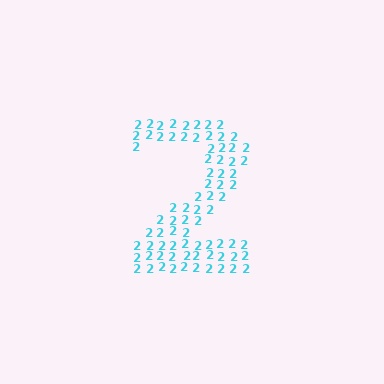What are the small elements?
The small elements are digit 2's.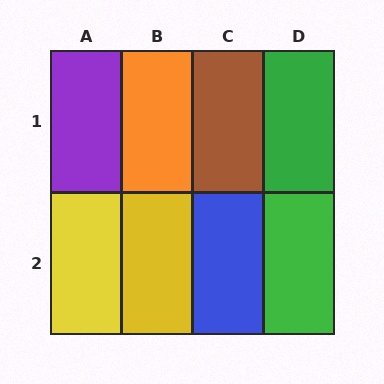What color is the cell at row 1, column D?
Green.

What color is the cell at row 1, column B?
Orange.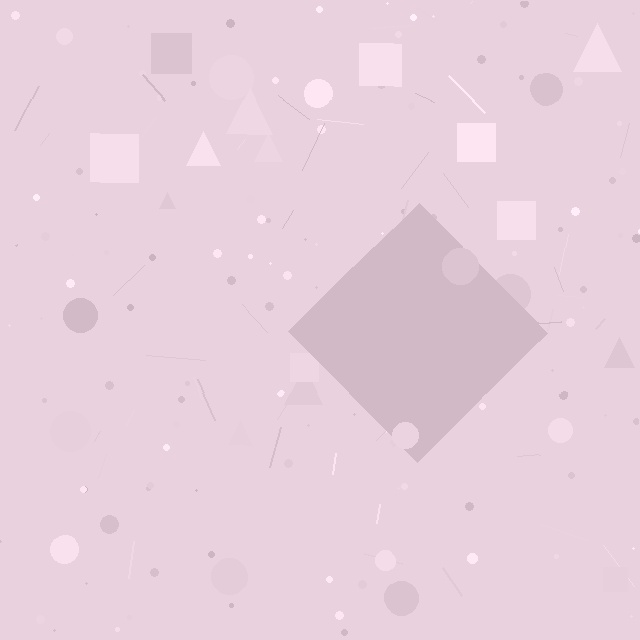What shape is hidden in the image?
A diamond is hidden in the image.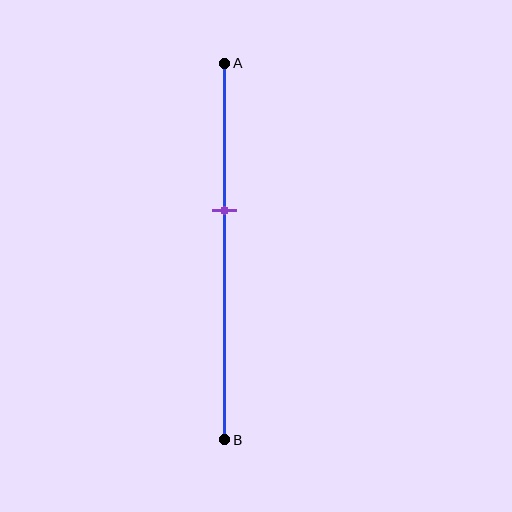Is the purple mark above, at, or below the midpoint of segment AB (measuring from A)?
The purple mark is above the midpoint of segment AB.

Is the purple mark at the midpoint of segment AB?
No, the mark is at about 40% from A, not at the 50% midpoint.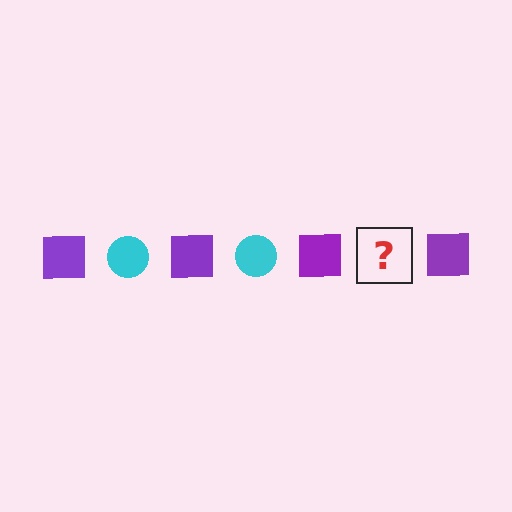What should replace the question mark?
The question mark should be replaced with a cyan circle.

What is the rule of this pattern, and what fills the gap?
The rule is that the pattern alternates between purple square and cyan circle. The gap should be filled with a cyan circle.